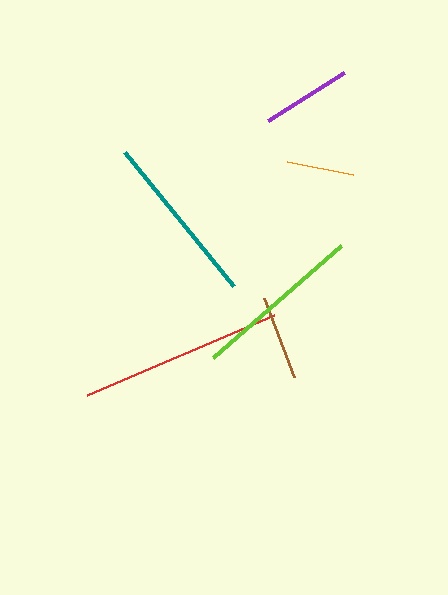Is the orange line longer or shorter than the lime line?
The lime line is longer than the orange line.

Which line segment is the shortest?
The orange line is the shortest at approximately 67 pixels.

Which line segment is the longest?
The red line is the longest at approximately 203 pixels.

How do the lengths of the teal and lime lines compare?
The teal and lime lines are approximately the same length.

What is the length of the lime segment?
The lime segment is approximately 171 pixels long.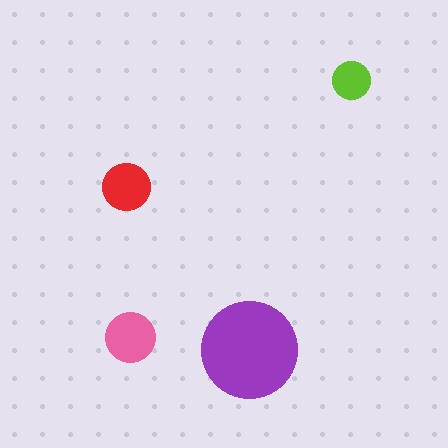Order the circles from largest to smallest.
the purple one, the pink one, the red one, the lime one.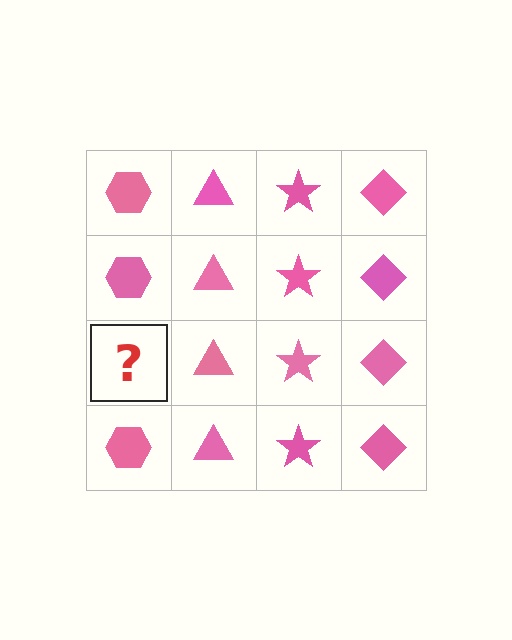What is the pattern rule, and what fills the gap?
The rule is that each column has a consistent shape. The gap should be filled with a pink hexagon.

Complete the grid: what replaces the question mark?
The question mark should be replaced with a pink hexagon.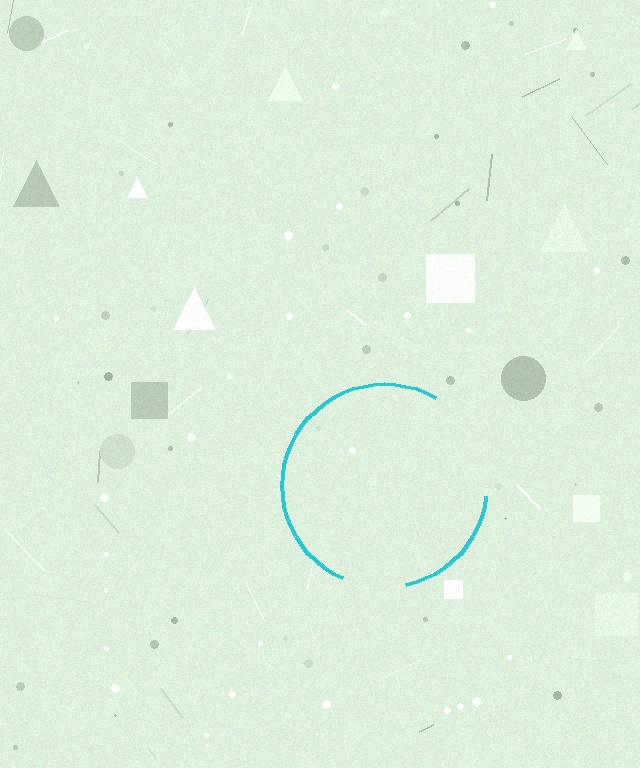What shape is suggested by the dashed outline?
The dashed outline suggests a circle.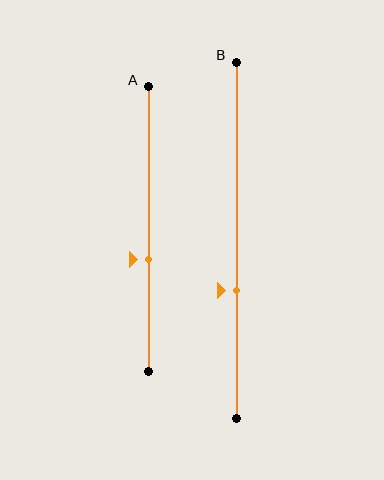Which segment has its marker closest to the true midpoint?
Segment A has its marker closest to the true midpoint.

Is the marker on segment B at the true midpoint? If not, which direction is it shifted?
No, the marker on segment B is shifted downward by about 14% of the segment length.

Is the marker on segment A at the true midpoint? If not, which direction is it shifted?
No, the marker on segment A is shifted downward by about 11% of the segment length.